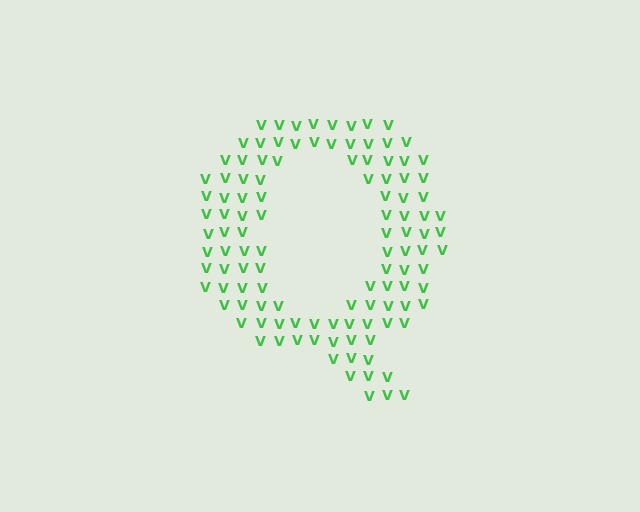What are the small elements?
The small elements are letter V's.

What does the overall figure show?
The overall figure shows the letter Q.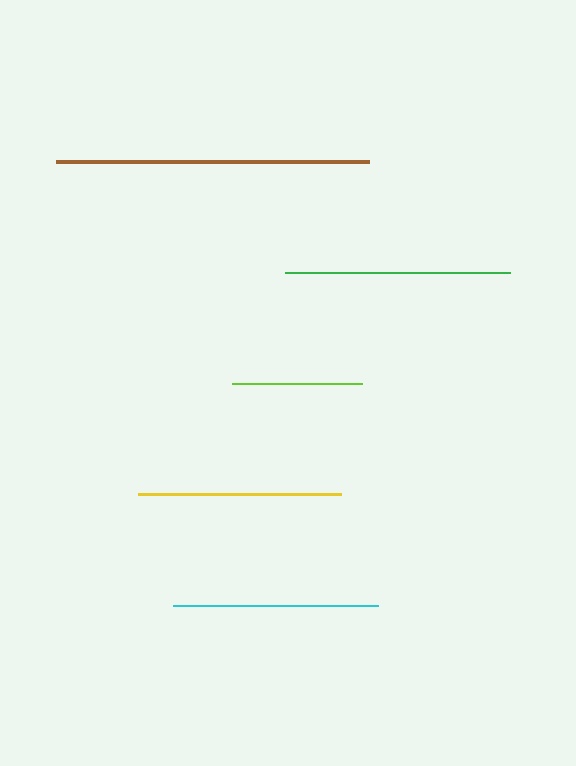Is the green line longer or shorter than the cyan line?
The green line is longer than the cyan line.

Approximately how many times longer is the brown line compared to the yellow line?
The brown line is approximately 1.5 times the length of the yellow line.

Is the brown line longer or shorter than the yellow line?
The brown line is longer than the yellow line.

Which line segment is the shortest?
The lime line is the shortest at approximately 130 pixels.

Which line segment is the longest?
The brown line is the longest at approximately 313 pixels.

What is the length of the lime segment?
The lime segment is approximately 130 pixels long.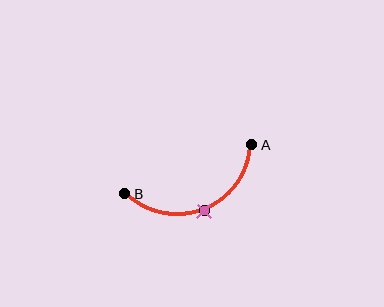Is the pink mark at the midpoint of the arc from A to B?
Yes. The pink mark lies on the arc at equal arc-length from both A and B — it is the arc midpoint.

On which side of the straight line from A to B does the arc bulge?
The arc bulges below the straight line connecting A and B.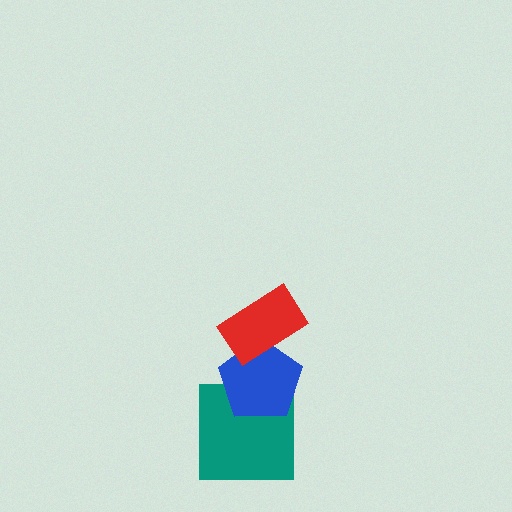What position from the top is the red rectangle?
The red rectangle is 1st from the top.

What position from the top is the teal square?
The teal square is 3rd from the top.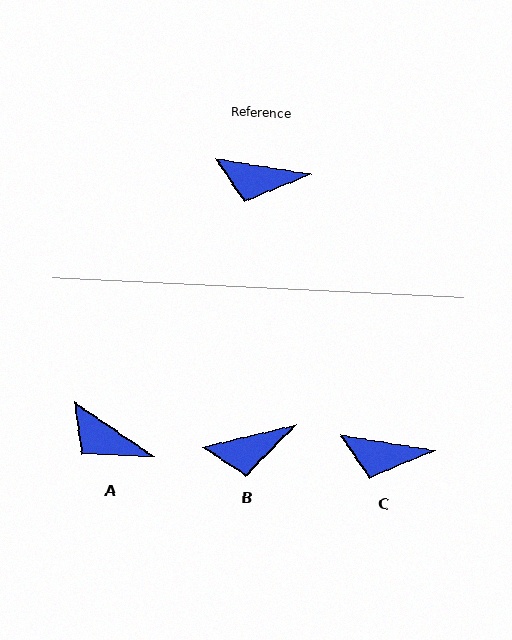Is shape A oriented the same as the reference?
No, it is off by about 25 degrees.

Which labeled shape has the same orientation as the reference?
C.